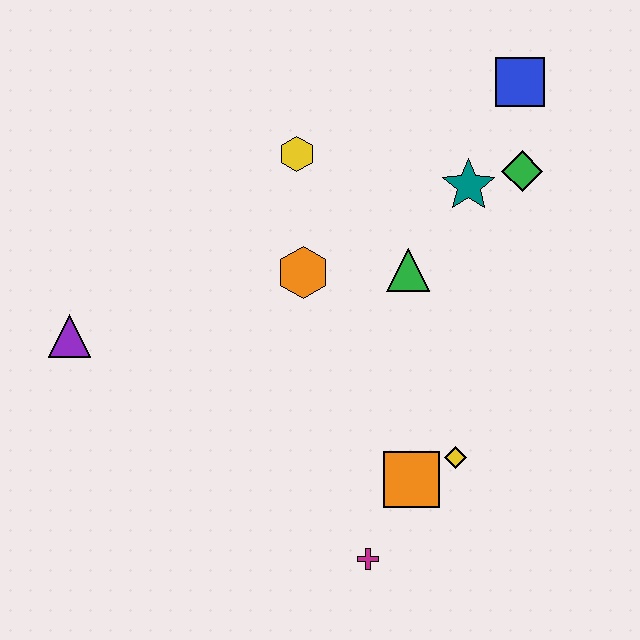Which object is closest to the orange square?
The yellow diamond is closest to the orange square.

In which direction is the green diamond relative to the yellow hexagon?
The green diamond is to the right of the yellow hexagon.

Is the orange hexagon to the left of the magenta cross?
Yes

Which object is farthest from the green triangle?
The purple triangle is farthest from the green triangle.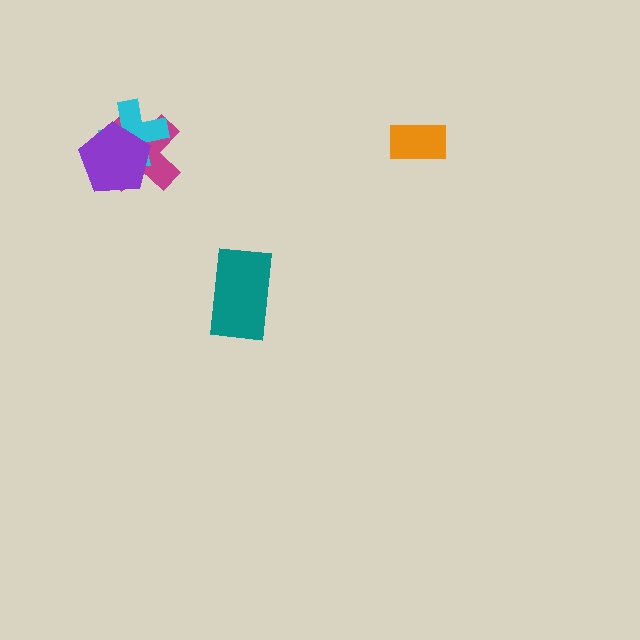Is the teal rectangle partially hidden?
No, no other shape covers it.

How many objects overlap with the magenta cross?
2 objects overlap with the magenta cross.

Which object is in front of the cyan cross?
The purple pentagon is in front of the cyan cross.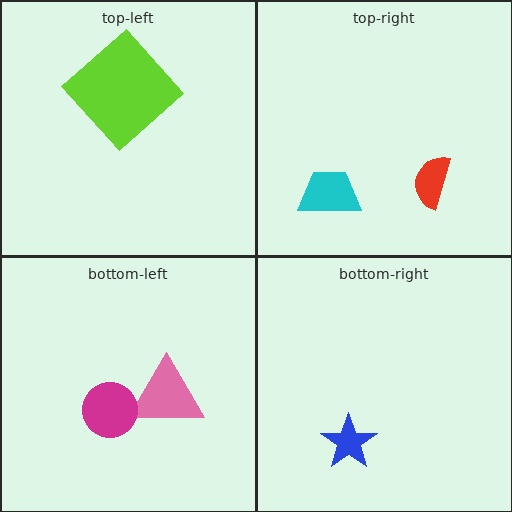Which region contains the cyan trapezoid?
The top-right region.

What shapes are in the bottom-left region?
The pink triangle, the magenta circle.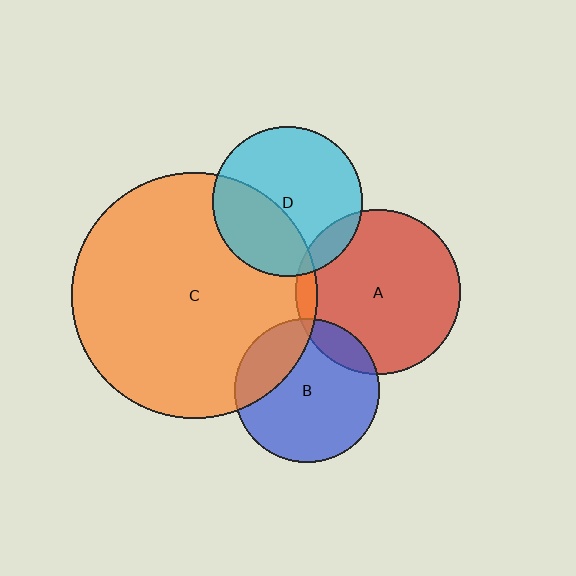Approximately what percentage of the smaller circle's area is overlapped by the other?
Approximately 10%.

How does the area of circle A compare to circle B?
Approximately 1.3 times.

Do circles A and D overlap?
Yes.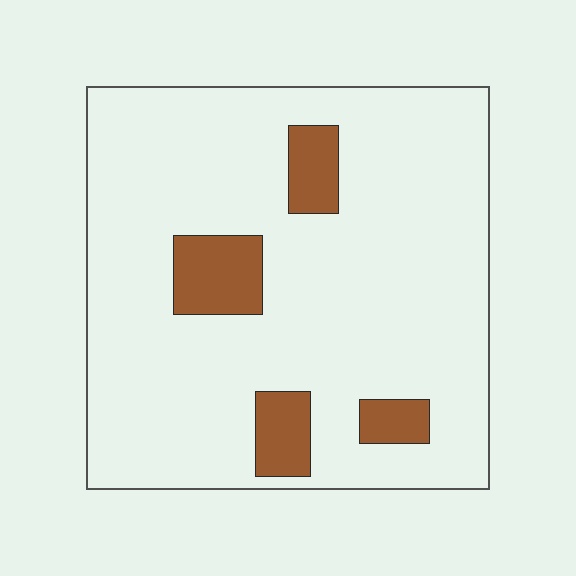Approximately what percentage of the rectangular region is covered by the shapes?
Approximately 10%.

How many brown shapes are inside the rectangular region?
4.